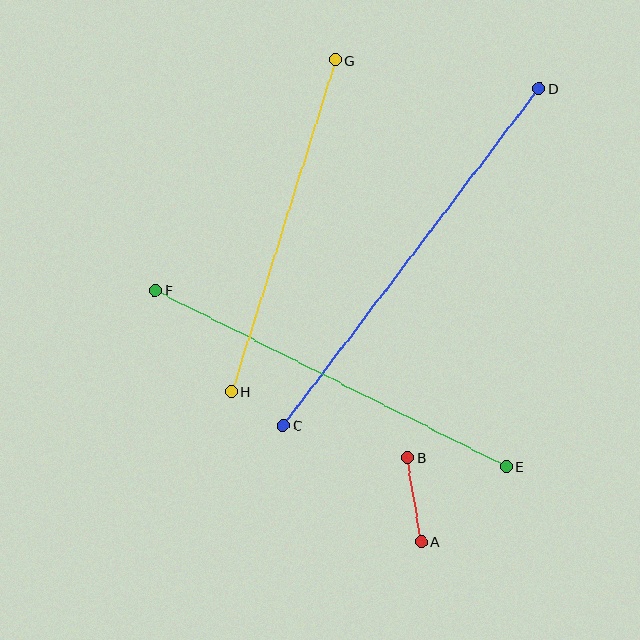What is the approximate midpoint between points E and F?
The midpoint is at approximately (331, 379) pixels.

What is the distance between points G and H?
The distance is approximately 348 pixels.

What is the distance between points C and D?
The distance is approximately 423 pixels.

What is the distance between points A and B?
The distance is approximately 85 pixels.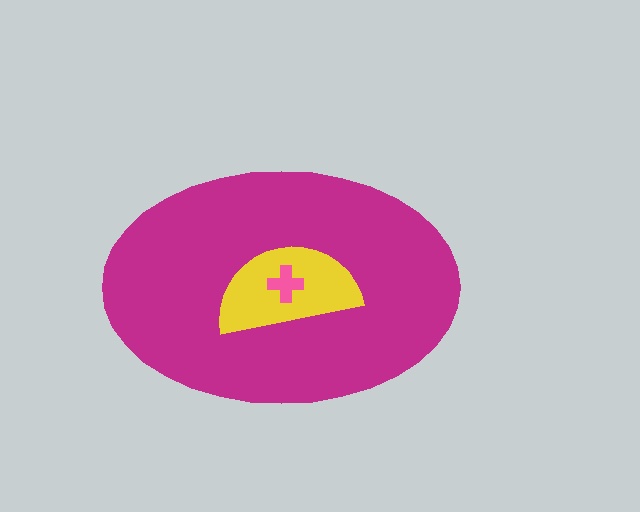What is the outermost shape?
The magenta ellipse.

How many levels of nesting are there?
3.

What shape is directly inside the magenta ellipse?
The yellow semicircle.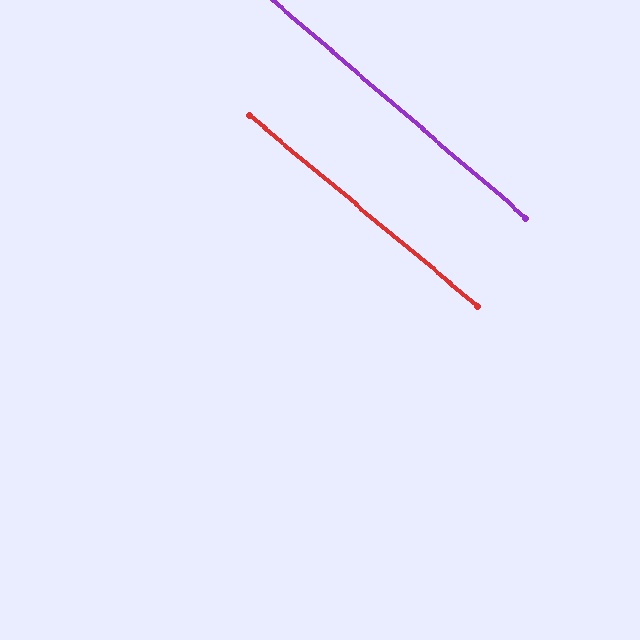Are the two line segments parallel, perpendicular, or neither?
Parallel — their directions differ by only 1.2°.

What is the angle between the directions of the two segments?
Approximately 1 degree.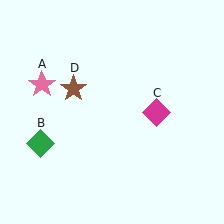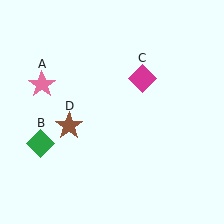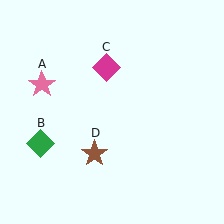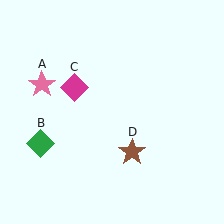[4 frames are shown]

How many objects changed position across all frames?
2 objects changed position: magenta diamond (object C), brown star (object D).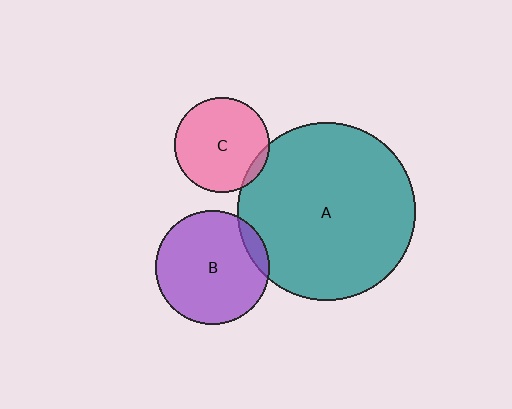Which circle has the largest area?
Circle A (teal).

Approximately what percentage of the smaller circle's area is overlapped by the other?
Approximately 10%.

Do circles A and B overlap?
Yes.